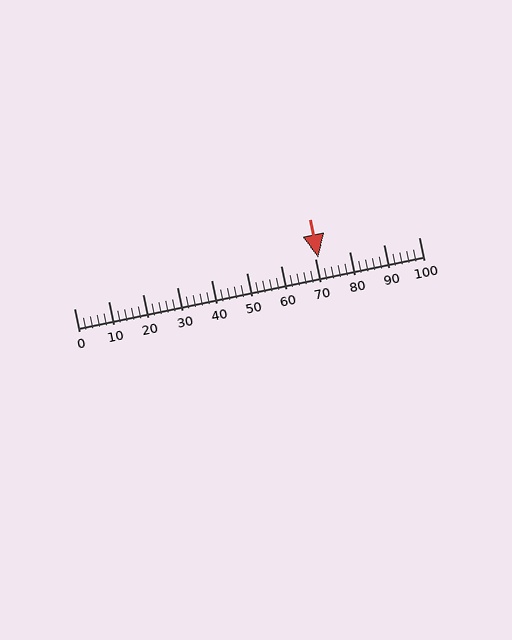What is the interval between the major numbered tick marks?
The major tick marks are spaced 10 units apart.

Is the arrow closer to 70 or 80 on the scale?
The arrow is closer to 70.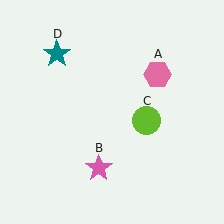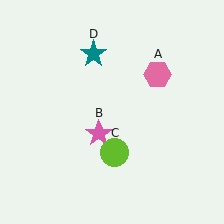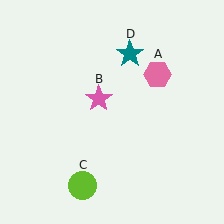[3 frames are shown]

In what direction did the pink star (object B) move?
The pink star (object B) moved up.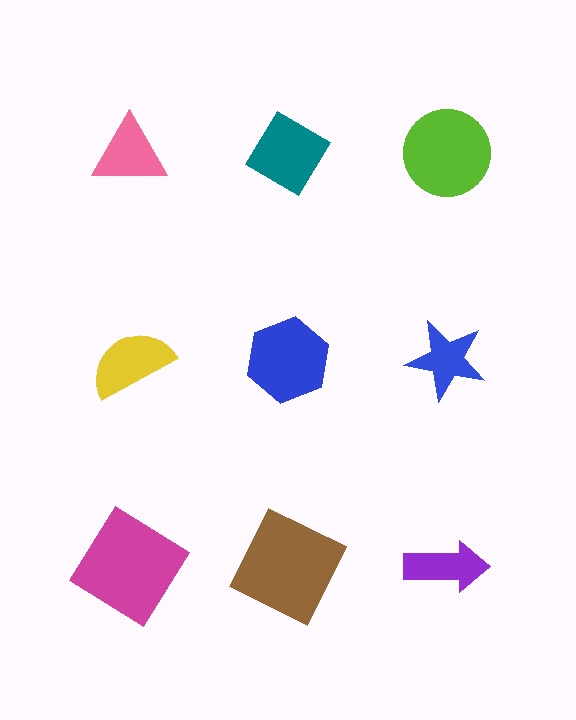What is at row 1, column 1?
A pink triangle.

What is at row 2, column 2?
A blue hexagon.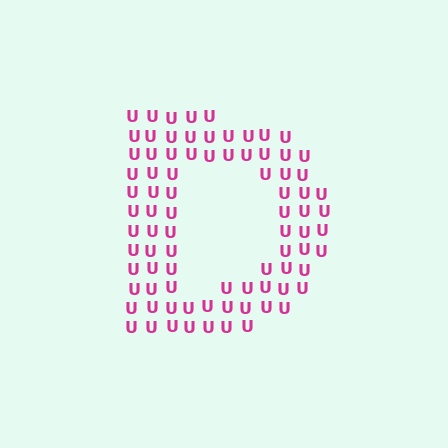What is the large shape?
The large shape is the letter D.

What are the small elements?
The small elements are letter U's.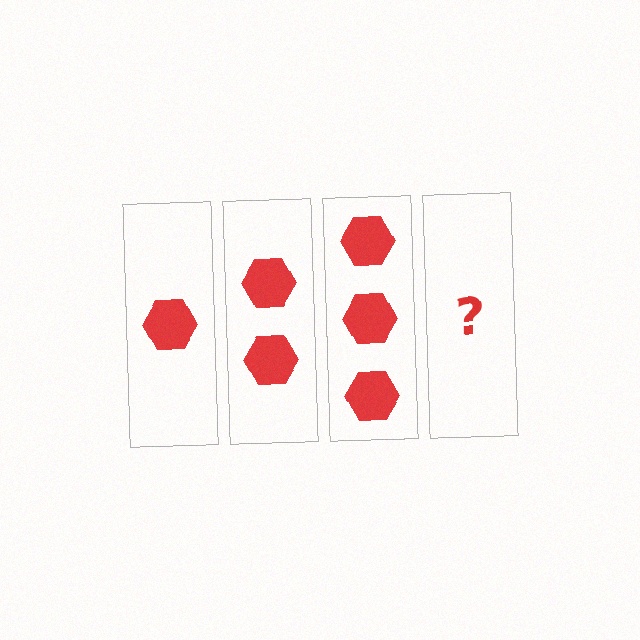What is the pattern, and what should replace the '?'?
The pattern is that each step adds one more hexagon. The '?' should be 4 hexagons.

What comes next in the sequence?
The next element should be 4 hexagons.